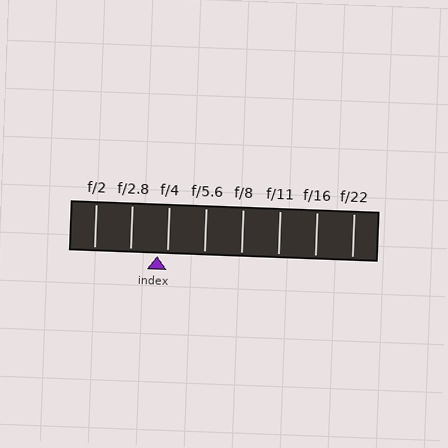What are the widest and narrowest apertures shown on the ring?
The widest aperture shown is f/2 and the narrowest is f/22.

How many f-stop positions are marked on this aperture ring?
There are 8 f-stop positions marked.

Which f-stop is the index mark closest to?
The index mark is closest to f/4.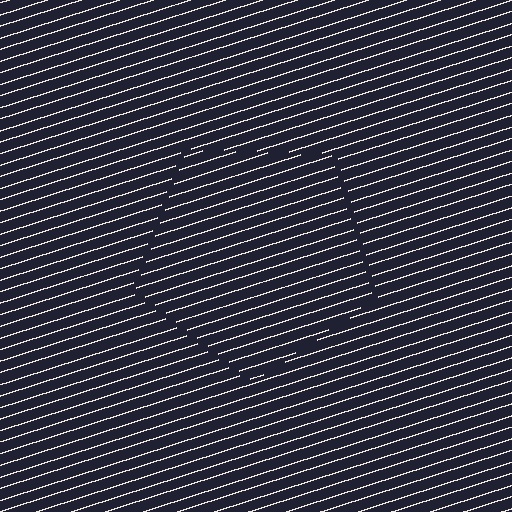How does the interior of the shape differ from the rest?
The interior of the shape contains the same grating, shifted by half a period — the contour is defined by the phase discontinuity where line-ends from the inner and outer gratings abut.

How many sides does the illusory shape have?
5 sides — the line-ends trace a pentagon.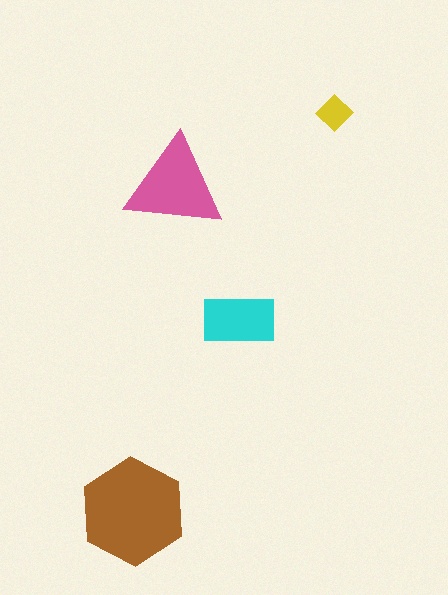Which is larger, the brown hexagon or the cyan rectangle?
The brown hexagon.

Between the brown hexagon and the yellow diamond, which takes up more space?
The brown hexagon.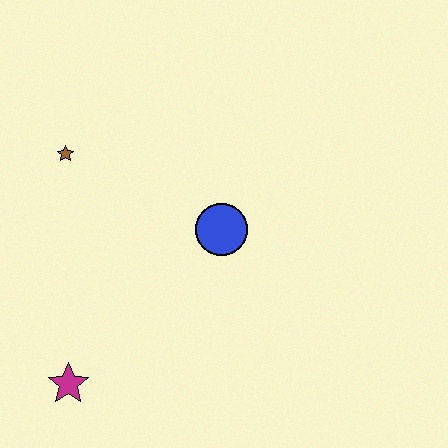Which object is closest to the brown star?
The blue circle is closest to the brown star.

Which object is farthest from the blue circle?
The magenta star is farthest from the blue circle.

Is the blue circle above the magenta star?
Yes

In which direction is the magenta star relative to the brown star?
The magenta star is below the brown star.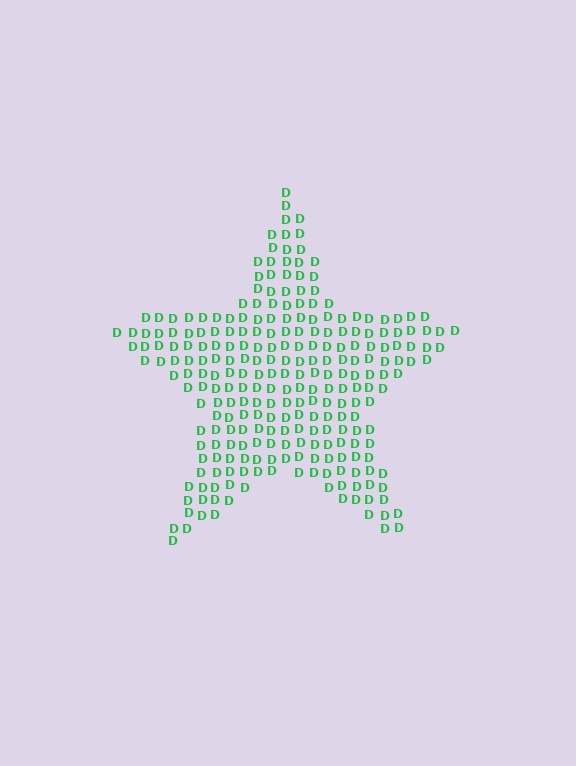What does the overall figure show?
The overall figure shows a star.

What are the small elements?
The small elements are letter D's.